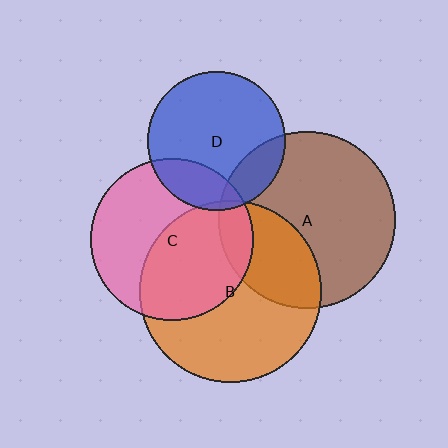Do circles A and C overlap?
Yes.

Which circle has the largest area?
Circle B (orange).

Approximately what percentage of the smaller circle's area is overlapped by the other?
Approximately 10%.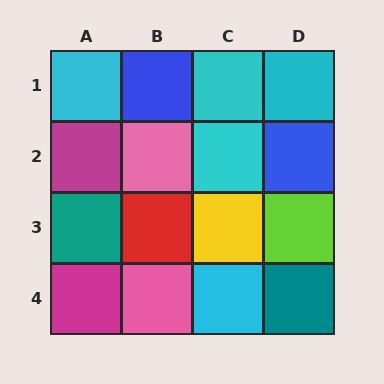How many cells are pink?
2 cells are pink.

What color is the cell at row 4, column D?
Teal.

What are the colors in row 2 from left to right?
Magenta, pink, cyan, blue.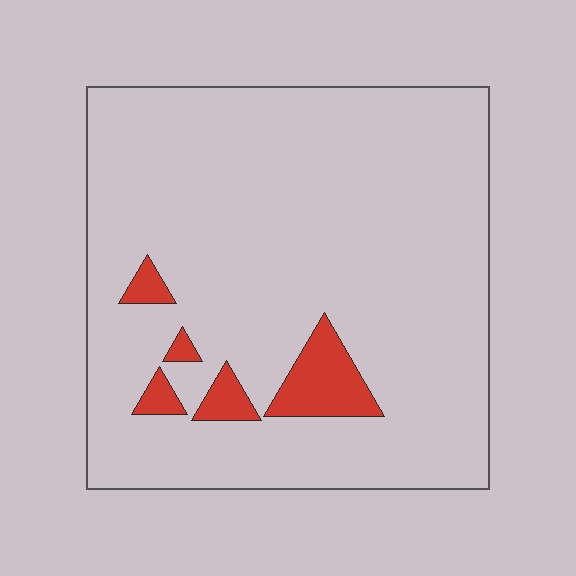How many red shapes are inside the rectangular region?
5.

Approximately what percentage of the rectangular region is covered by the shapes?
Approximately 10%.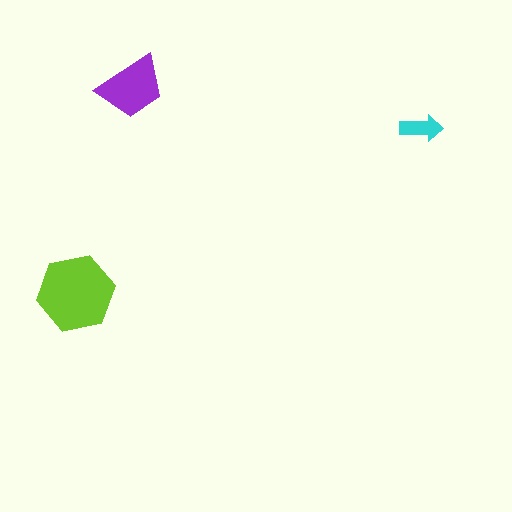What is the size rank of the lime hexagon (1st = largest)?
1st.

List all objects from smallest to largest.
The cyan arrow, the purple trapezoid, the lime hexagon.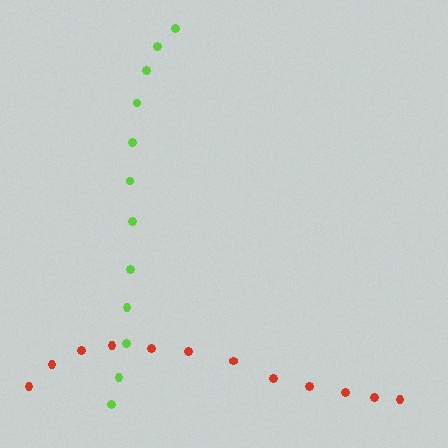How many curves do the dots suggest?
There are 2 distinct paths.